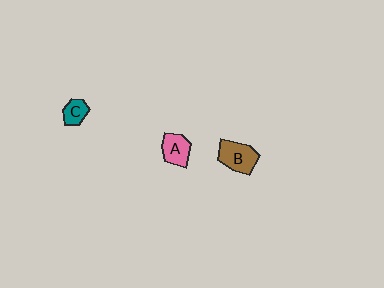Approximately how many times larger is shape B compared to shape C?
Approximately 1.9 times.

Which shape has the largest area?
Shape B (brown).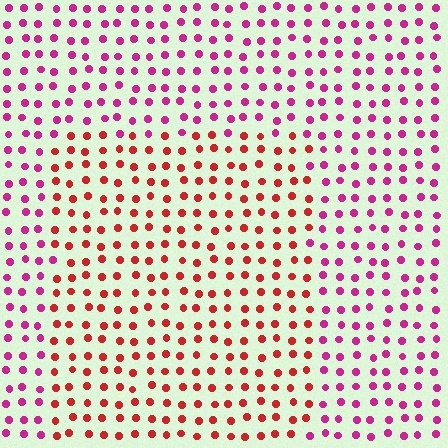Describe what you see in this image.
The image is filled with small magenta elements in a uniform arrangement. A rectangle-shaped region is visible where the elements are tinted to a slightly different hue, forming a subtle color boundary.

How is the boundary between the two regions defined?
The boundary is defined purely by a slight shift in hue (about 37 degrees). Spacing, size, and orientation are identical on both sides.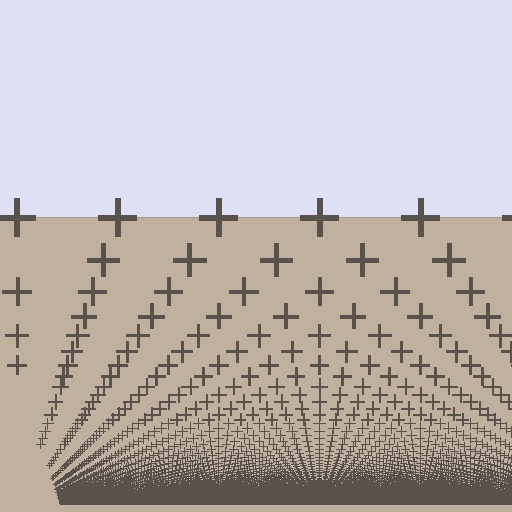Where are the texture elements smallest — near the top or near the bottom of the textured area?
Near the bottom.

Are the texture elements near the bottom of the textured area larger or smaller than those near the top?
Smaller. The gradient is inverted — elements near the bottom are smaller and denser.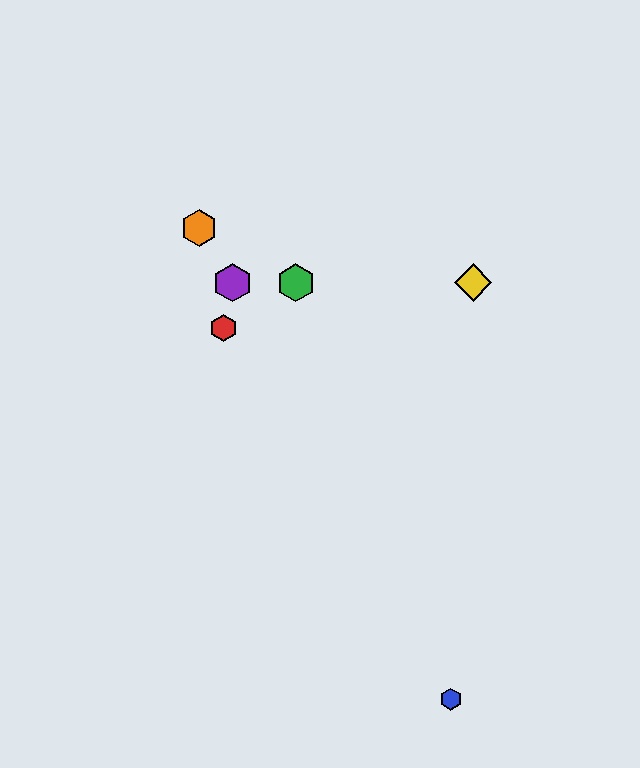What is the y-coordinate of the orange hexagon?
The orange hexagon is at y≈228.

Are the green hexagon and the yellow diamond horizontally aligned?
Yes, both are at y≈283.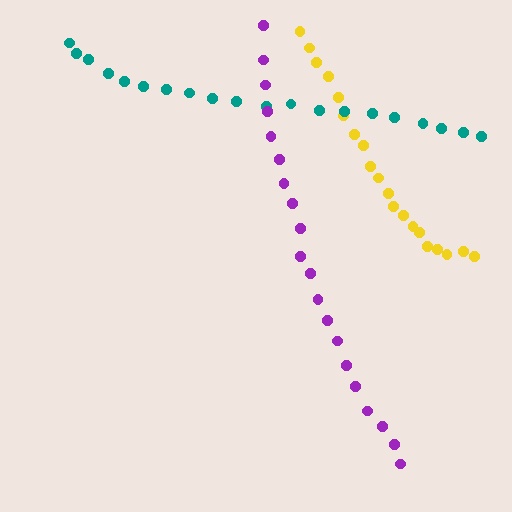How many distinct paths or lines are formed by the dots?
There are 3 distinct paths.